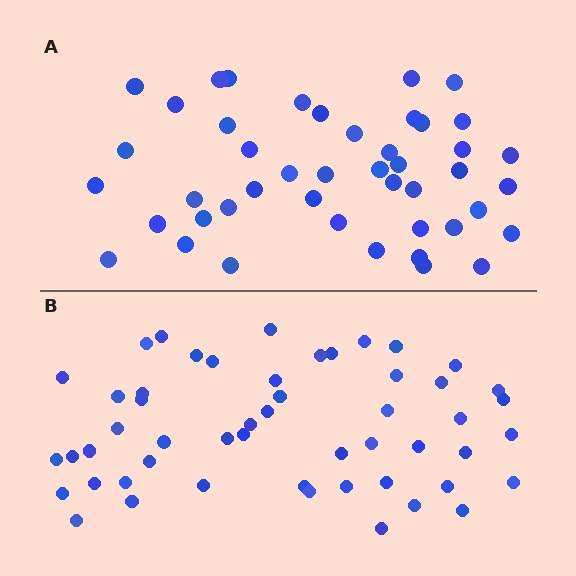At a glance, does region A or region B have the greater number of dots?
Region B (the bottom region) has more dots.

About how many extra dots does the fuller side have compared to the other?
Region B has roughly 8 or so more dots than region A.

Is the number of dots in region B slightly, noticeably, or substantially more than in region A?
Region B has only slightly more — the two regions are fairly close. The ratio is roughly 1.2 to 1.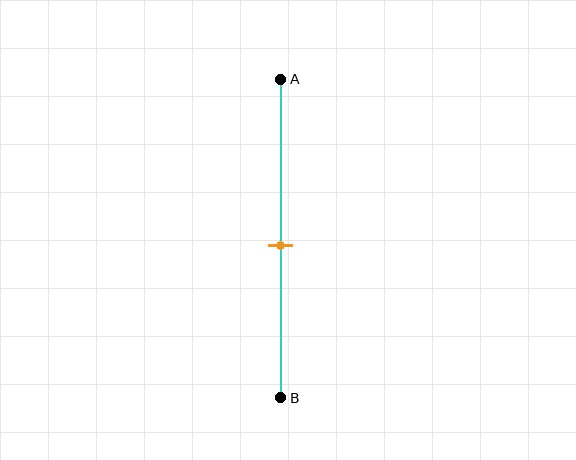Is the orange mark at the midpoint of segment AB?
Yes, the mark is approximately at the midpoint.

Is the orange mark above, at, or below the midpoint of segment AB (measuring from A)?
The orange mark is approximately at the midpoint of segment AB.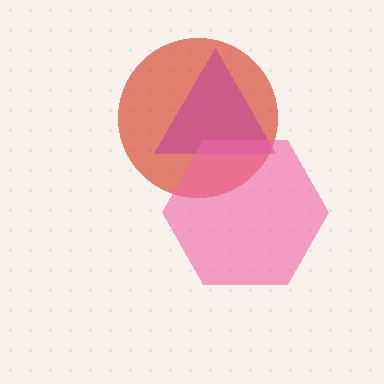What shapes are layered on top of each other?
The layered shapes are: a red circle, a magenta triangle, a pink hexagon.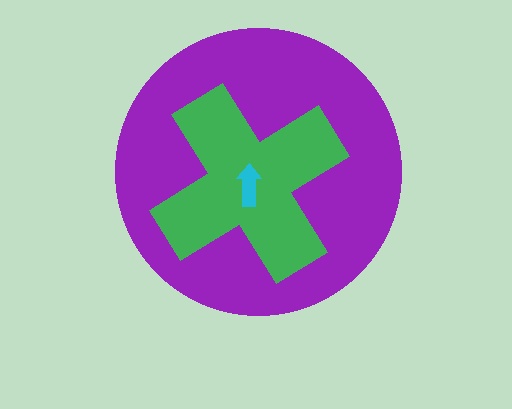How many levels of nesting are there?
3.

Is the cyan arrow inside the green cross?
Yes.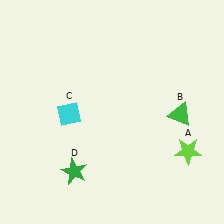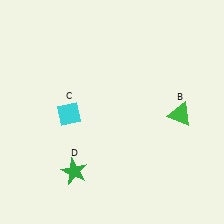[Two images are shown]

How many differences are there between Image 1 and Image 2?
There is 1 difference between the two images.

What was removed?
The lime star (A) was removed in Image 2.